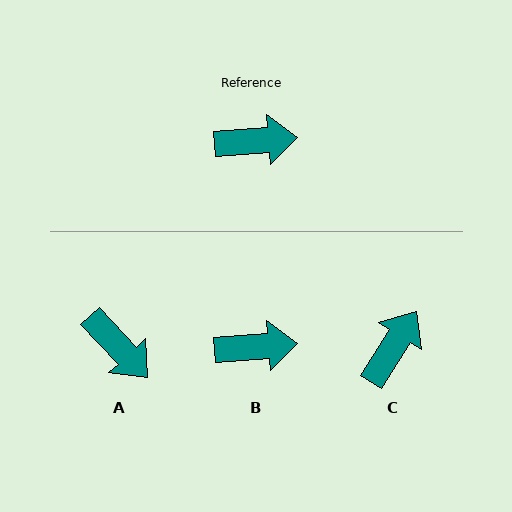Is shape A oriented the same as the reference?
No, it is off by about 52 degrees.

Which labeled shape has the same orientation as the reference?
B.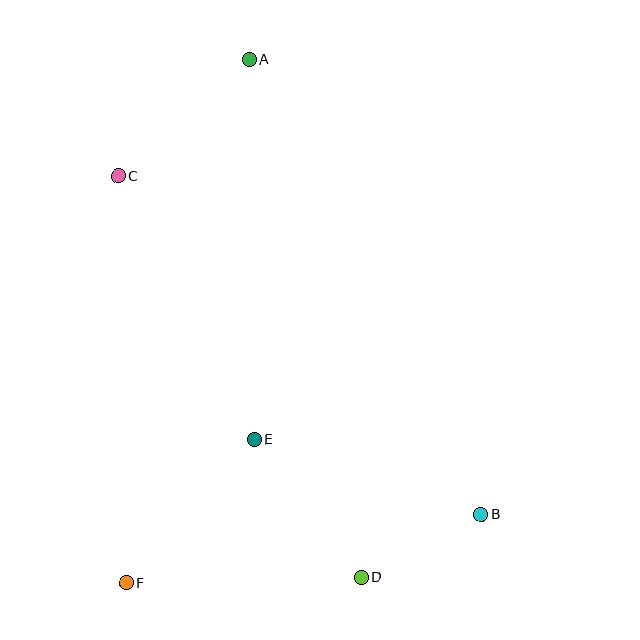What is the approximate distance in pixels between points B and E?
The distance between B and E is approximately 239 pixels.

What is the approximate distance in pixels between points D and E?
The distance between D and E is approximately 174 pixels.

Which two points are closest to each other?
Points B and D are closest to each other.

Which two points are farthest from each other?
Points A and F are farthest from each other.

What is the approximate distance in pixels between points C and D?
The distance between C and D is approximately 469 pixels.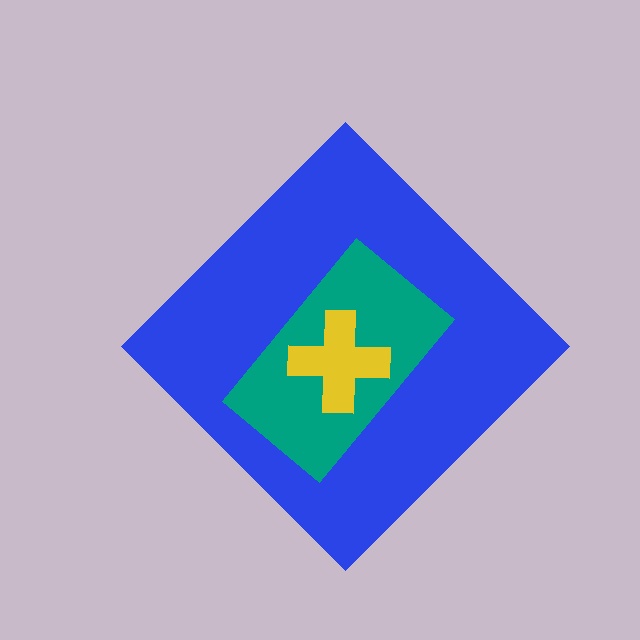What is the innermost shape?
The yellow cross.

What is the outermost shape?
The blue diamond.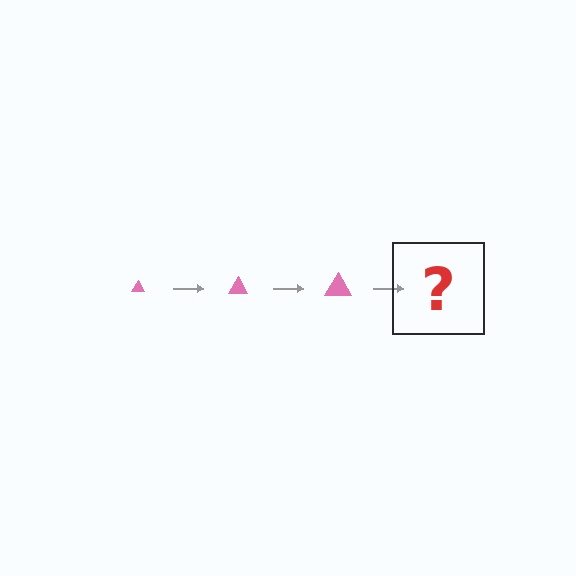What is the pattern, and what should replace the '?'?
The pattern is that the triangle gets progressively larger each step. The '?' should be a pink triangle, larger than the previous one.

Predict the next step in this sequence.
The next step is a pink triangle, larger than the previous one.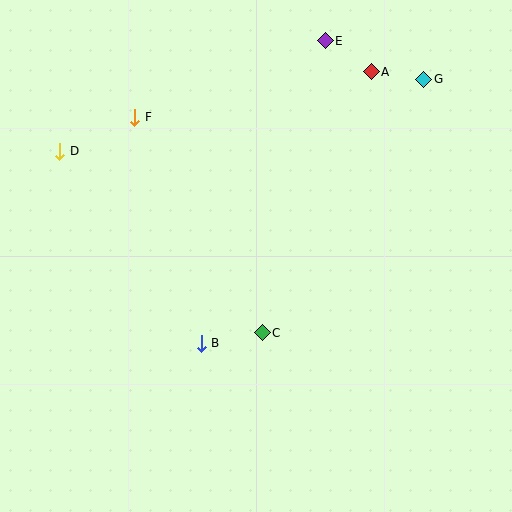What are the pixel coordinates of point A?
Point A is at (371, 72).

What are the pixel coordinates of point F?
Point F is at (135, 117).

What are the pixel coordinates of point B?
Point B is at (201, 343).